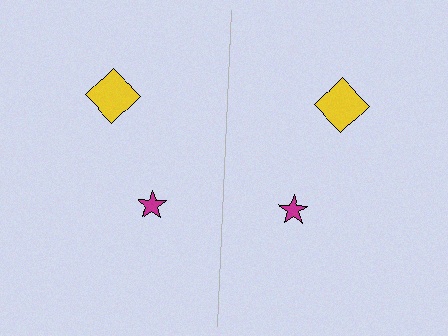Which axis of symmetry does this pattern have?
The pattern has a vertical axis of symmetry running through the center of the image.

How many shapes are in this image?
There are 4 shapes in this image.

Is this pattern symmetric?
Yes, this pattern has bilateral (reflection) symmetry.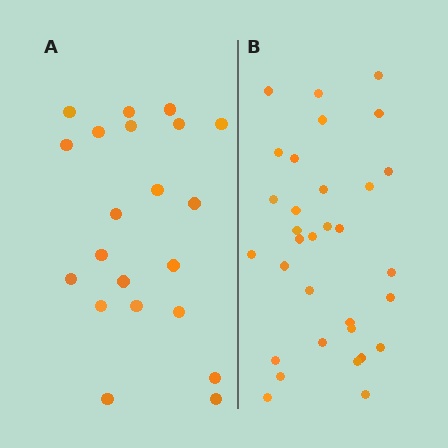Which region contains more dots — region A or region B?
Region B (the right region) has more dots.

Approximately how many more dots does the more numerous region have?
Region B has roughly 12 or so more dots than region A.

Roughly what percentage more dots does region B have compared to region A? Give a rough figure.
About 50% more.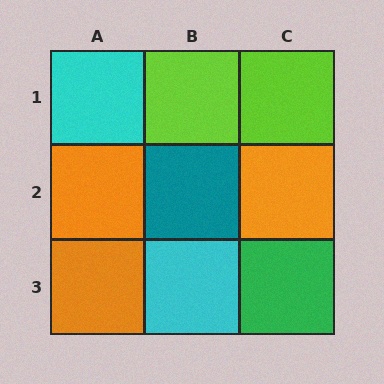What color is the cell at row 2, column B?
Teal.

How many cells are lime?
2 cells are lime.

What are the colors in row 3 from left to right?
Orange, cyan, green.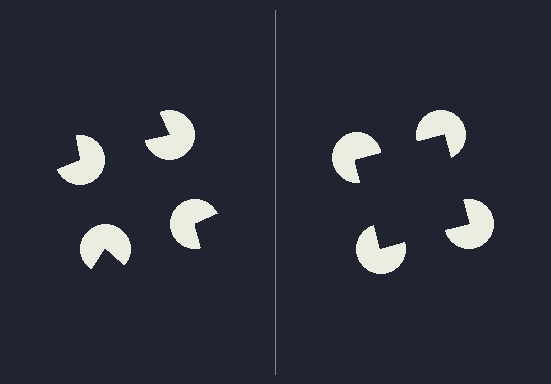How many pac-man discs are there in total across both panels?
8 — 4 on each side.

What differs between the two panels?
The pac-man discs are positioned identically on both sides; only the wedge orientations differ. On the right they align to a square; on the left they are misaligned.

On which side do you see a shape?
An illusory square appears on the right side. On the left side the wedge cuts are rotated, so no coherent shape forms.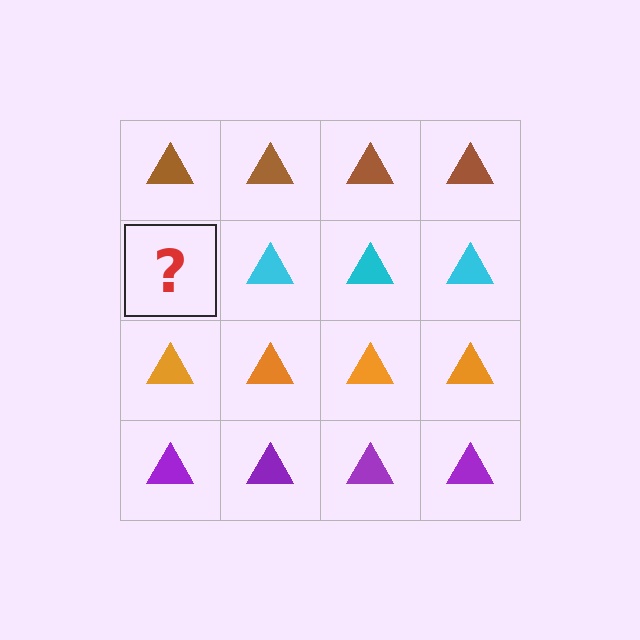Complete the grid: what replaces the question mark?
The question mark should be replaced with a cyan triangle.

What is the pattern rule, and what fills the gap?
The rule is that each row has a consistent color. The gap should be filled with a cyan triangle.